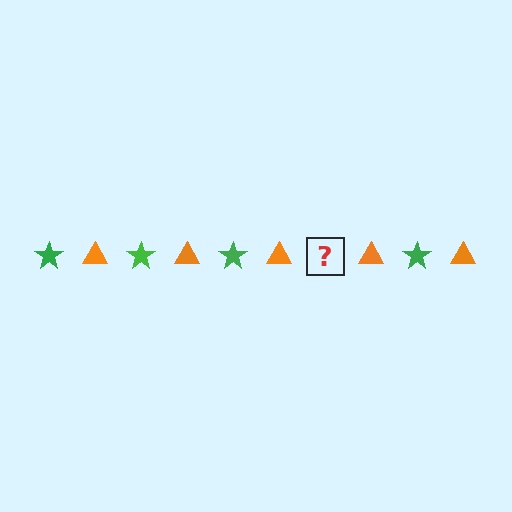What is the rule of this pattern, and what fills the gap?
The rule is that the pattern alternates between green star and orange triangle. The gap should be filled with a green star.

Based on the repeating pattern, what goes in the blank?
The blank should be a green star.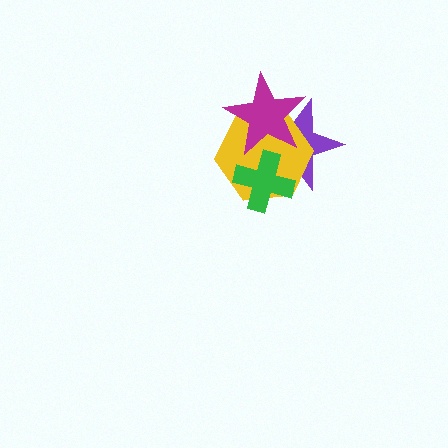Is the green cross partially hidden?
Yes, it is partially covered by another shape.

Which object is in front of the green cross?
The magenta star is in front of the green cross.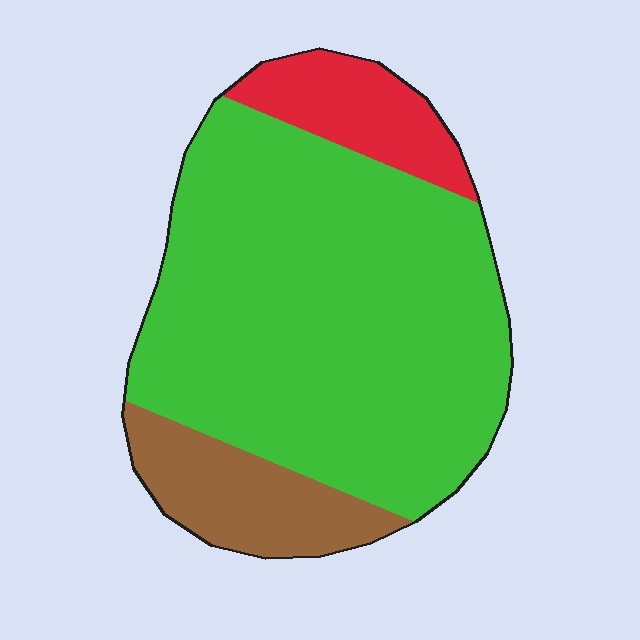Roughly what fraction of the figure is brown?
Brown takes up about one eighth (1/8) of the figure.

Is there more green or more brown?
Green.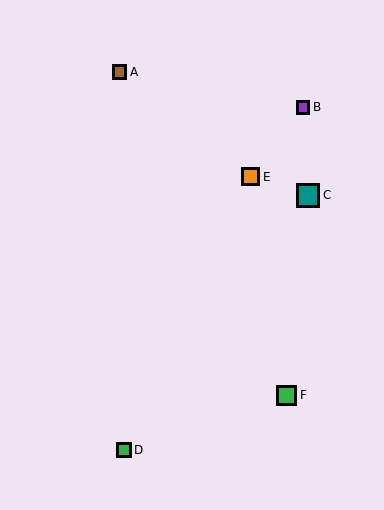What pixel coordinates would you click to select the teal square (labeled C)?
Click at (308, 195) to select the teal square C.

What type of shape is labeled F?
Shape F is a green square.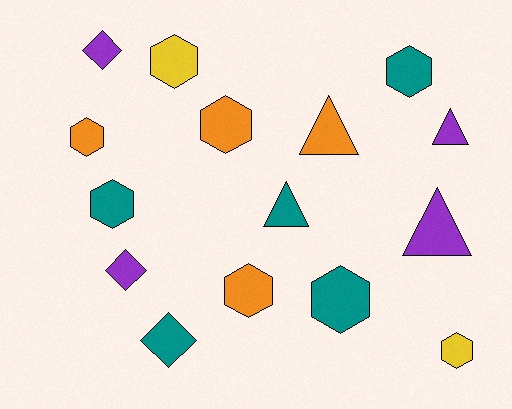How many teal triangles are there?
There is 1 teal triangle.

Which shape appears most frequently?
Hexagon, with 8 objects.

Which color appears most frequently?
Teal, with 5 objects.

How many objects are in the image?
There are 15 objects.